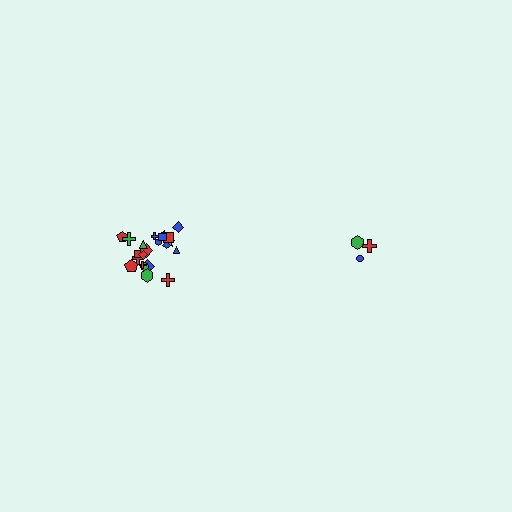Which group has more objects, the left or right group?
The left group.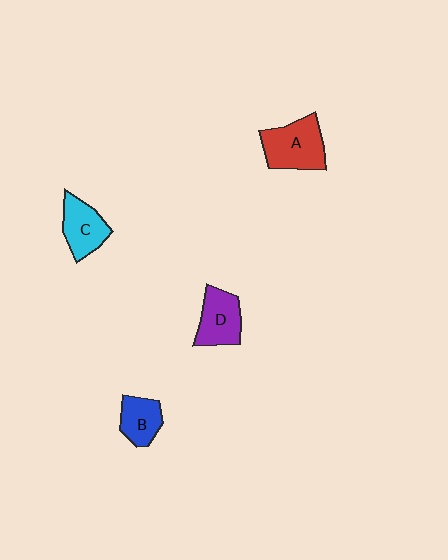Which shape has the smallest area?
Shape B (blue).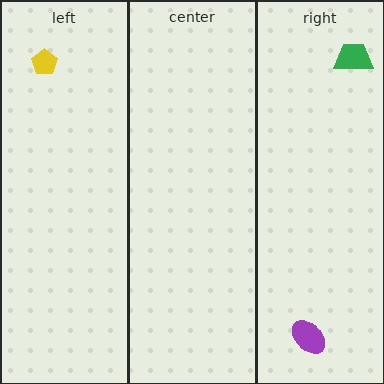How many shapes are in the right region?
2.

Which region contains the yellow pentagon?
The left region.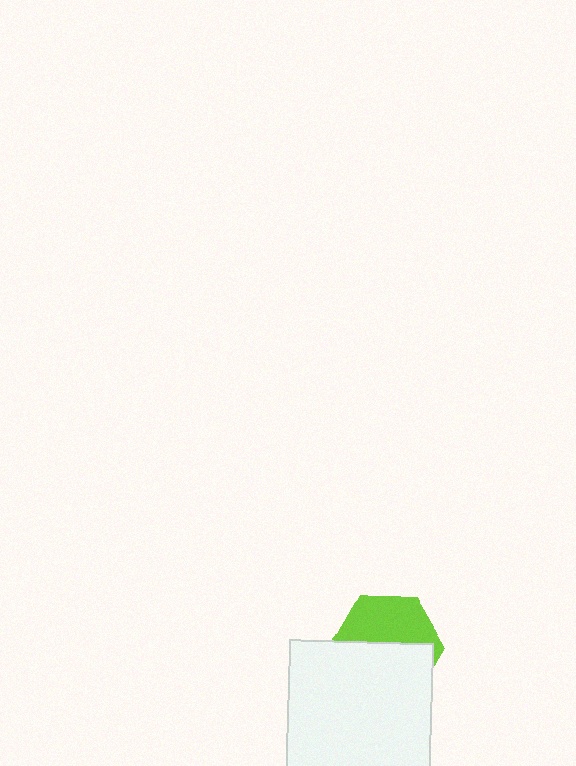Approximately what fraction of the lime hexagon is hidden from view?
Roughly 53% of the lime hexagon is hidden behind the white square.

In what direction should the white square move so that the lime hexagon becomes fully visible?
The white square should move down. That is the shortest direction to clear the overlap and leave the lime hexagon fully visible.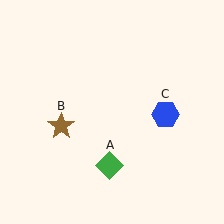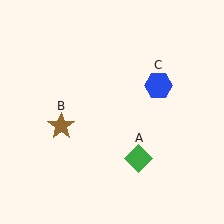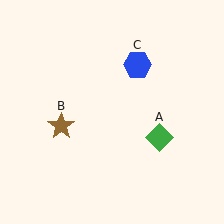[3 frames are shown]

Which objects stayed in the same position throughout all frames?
Brown star (object B) remained stationary.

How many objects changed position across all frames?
2 objects changed position: green diamond (object A), blue hexagon (object C).